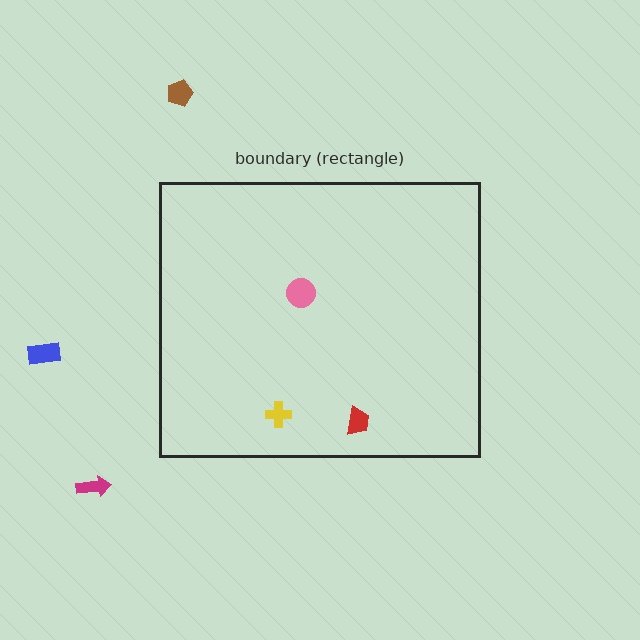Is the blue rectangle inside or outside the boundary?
Outside.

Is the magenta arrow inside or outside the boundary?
Outside.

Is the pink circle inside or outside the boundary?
Inside.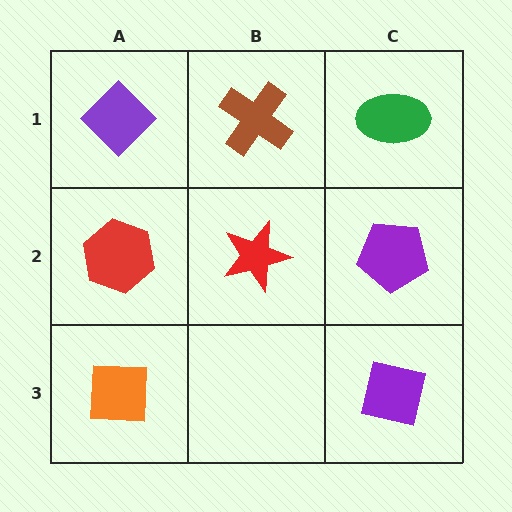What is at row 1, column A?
A purple diamond.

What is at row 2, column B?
A red star.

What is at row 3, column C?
A purple square.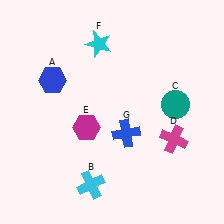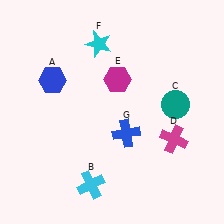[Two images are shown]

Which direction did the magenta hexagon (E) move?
The magenta hexagon (E) moved up.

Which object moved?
The magenta hexagon (E) moved up.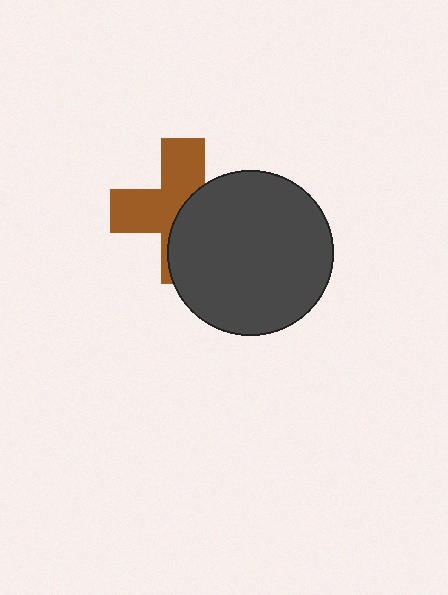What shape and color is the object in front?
The object in front is a dark gray circle.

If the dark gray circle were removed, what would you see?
You would see the complete brown cross.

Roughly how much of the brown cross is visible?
About half of it is visible (roughly 52%).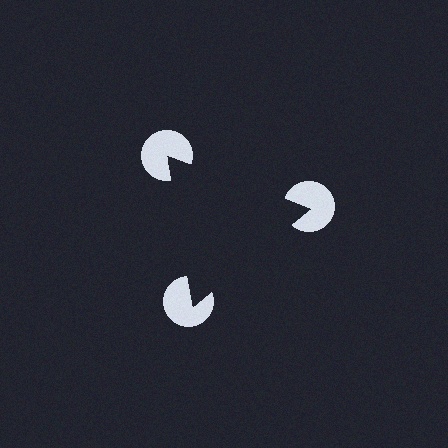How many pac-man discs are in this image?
There are 3 — one at each vertex of the illusory triangle.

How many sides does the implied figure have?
3 sides.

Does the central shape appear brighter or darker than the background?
It typically appears slightly darker than the background, even though no actual brightness change is drawn.